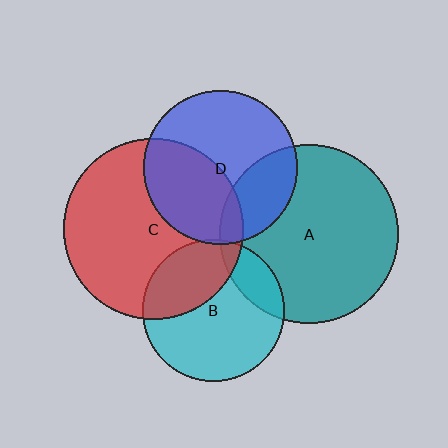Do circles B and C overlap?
Yes.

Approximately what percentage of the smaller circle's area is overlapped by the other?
Approximately 35%.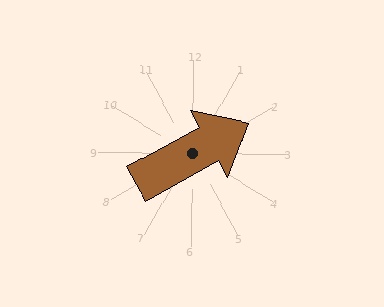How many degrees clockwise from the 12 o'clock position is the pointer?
Approximately 61 degrees.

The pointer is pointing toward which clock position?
Roughly 2 o'clock.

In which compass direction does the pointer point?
Northeast.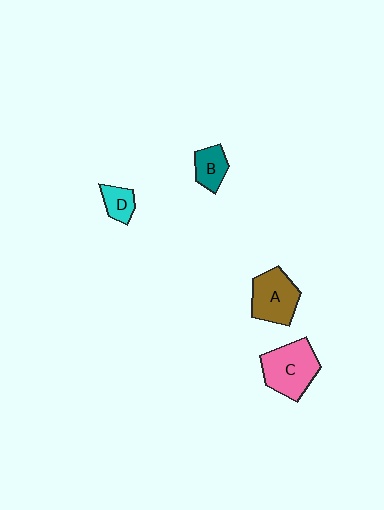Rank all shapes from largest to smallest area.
From largest to smallest: C (pink), A (brown), B (teal), D (cyan).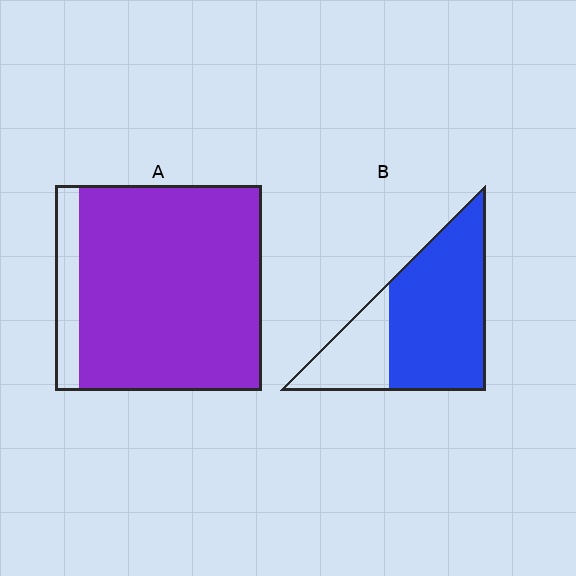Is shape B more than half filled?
Yes.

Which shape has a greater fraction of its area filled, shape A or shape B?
Shape A.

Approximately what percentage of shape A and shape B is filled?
A is approximately 90% and B is approximately 70%.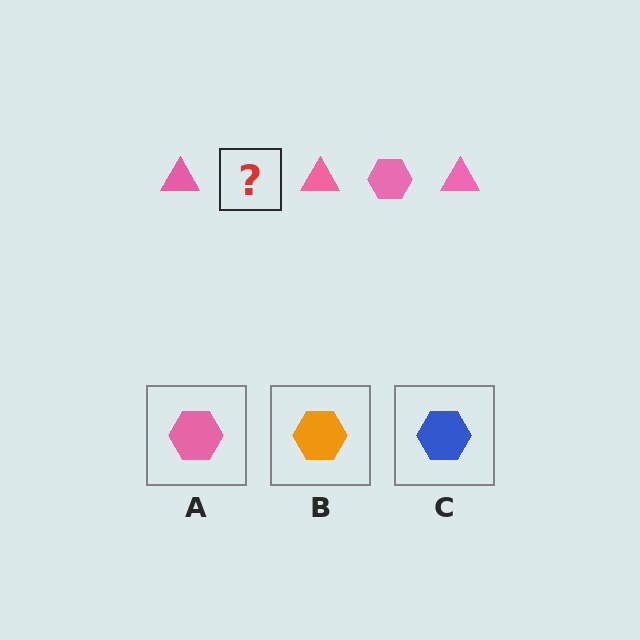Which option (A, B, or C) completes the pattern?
A.